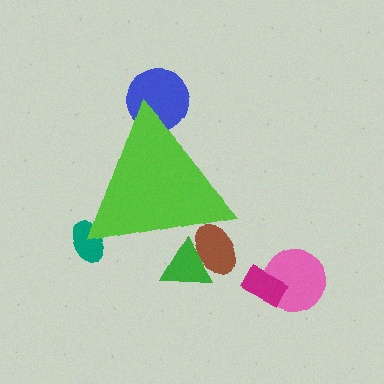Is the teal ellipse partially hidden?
Yes, the teal ellipse is partially hidden behind the lime triangle.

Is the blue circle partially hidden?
Yes, the blue circle is partially hidden behind the lime triangle.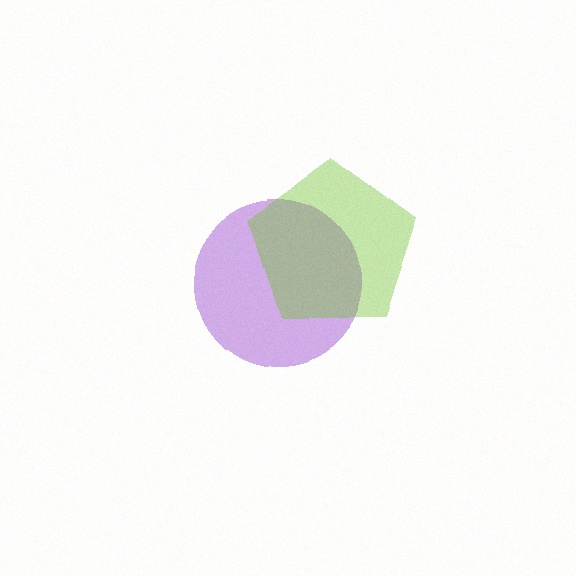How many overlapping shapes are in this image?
There are 2 overlapping shapes in the image.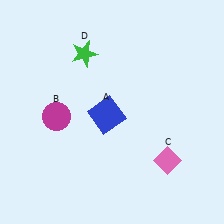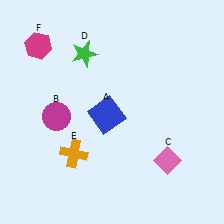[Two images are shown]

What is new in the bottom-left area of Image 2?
An orange cross (E) was added in the bottom-left area of Image 2.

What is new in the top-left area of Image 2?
A magenta hexagon (F) was added in the top-left area of Image 2.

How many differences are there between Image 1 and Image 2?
There are 2 differences between the two images.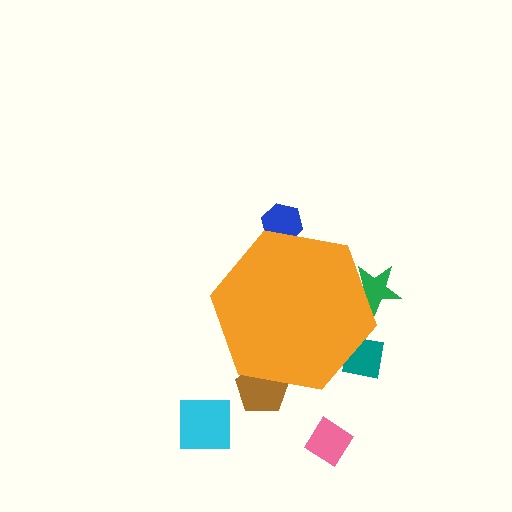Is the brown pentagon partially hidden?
Yes, the brown pentagon is partially hidden behind the orange hexagon.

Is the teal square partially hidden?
Yes, the teal square is partially hidden behind the orange hexagon.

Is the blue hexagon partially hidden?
Yes, the blue hexagon is partially hidden behind the orange hexagon.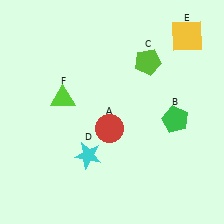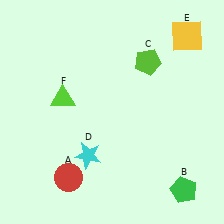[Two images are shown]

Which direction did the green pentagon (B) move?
The green pentagon (B) moved down.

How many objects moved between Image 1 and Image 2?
2 objects moved between the two images.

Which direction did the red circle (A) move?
The red circle (A) moved down.